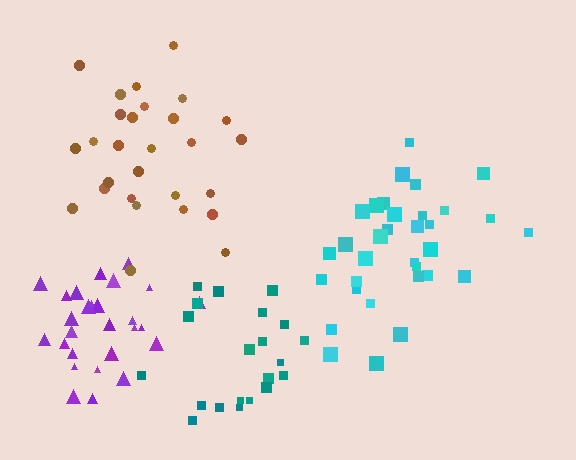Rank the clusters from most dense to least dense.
purple, brown, cyan, teal.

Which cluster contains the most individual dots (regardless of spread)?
Cyan (33).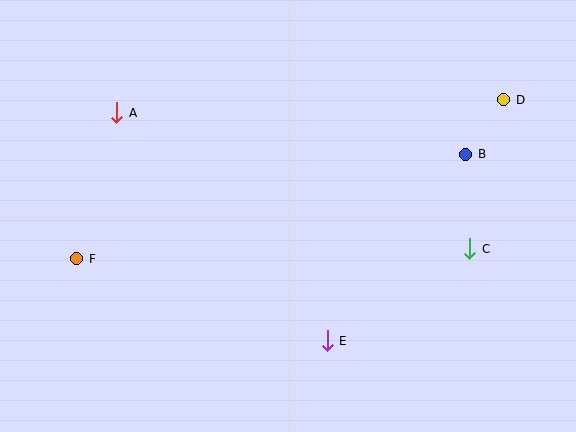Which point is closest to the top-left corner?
Point A is closest to the top-left corner.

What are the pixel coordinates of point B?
Point B is at (466, 154).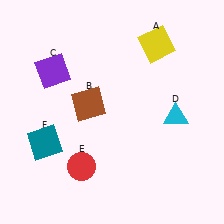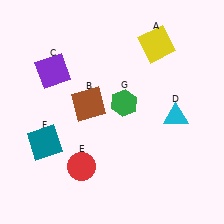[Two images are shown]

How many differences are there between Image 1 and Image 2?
There is 1 difference between the two images.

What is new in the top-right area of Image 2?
A green hexagon (G) was added in the top-right area of Image 2.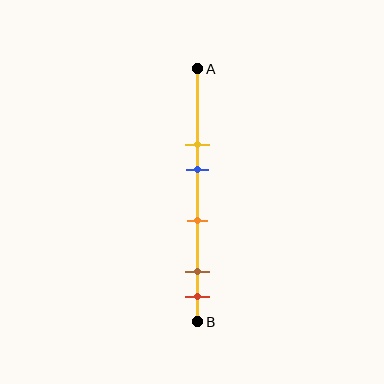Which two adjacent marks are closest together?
The brown and red marks are the closest adjacent pair.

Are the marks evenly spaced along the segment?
No, the marks are not evenly spaced.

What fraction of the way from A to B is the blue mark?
The blue mark is approximately 40% (0.4) of the way from A to B.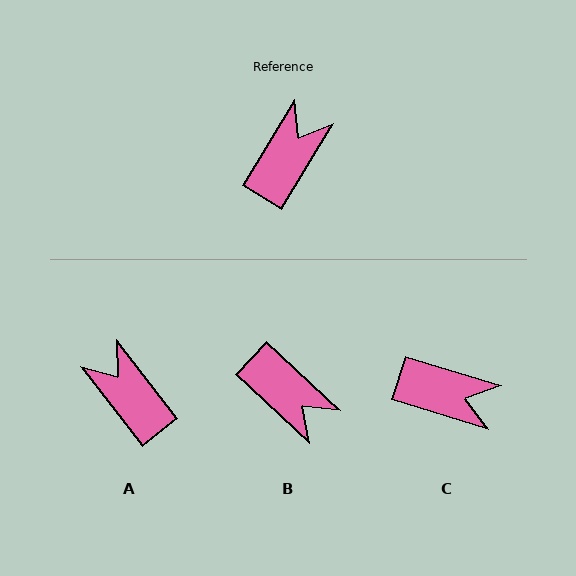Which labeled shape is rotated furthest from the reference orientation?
B, about 102 degrees away.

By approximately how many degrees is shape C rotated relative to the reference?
Approximately 76 degrees clockwise.